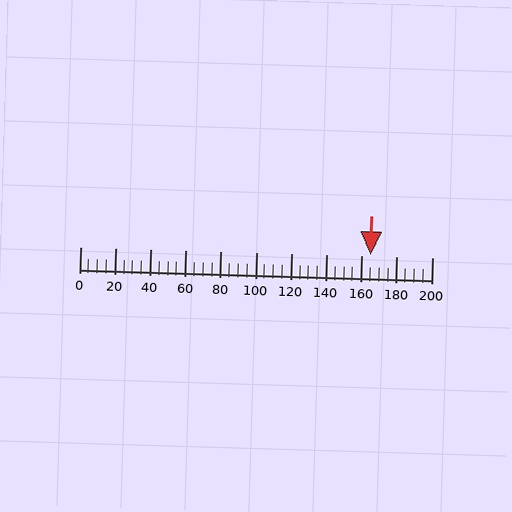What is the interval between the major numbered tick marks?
The major tick marks are spaced 20 units apart.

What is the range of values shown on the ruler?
The ruler shows values from 0 to 200.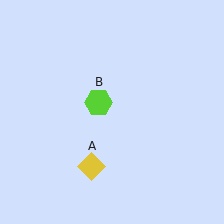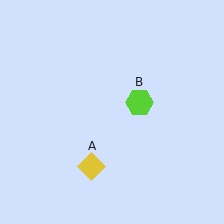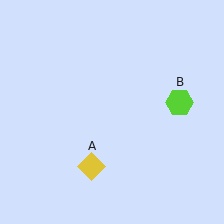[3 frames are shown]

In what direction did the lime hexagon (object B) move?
The lime hexagon (object B) moved right.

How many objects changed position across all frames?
1 object changed position: lime hexagon (object B).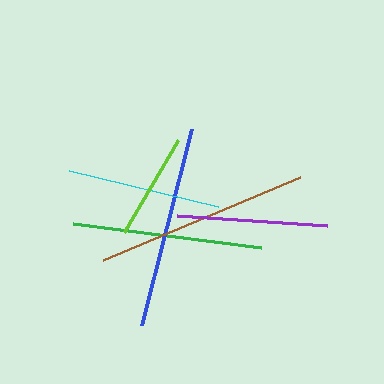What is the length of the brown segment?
The brown segment is approximately 213 pixels long.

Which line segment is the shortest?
The lime line is the shortest at approximately 107 pixels.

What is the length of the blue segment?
The blue segment is approximately 203 pixels long.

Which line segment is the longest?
The brown line is the longest at approximately 213 pixels.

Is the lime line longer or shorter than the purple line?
The purple line is longer than the lime line.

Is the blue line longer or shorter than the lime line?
The blue line is longer than the lime line.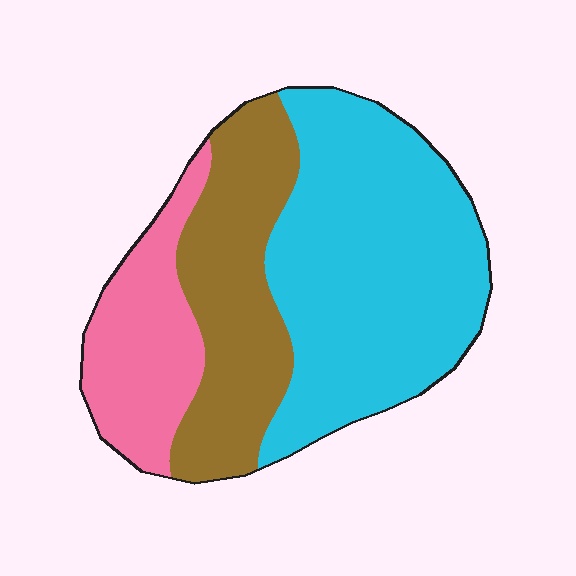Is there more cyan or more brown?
Cyan.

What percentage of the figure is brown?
Brown covers about 30% of the figure.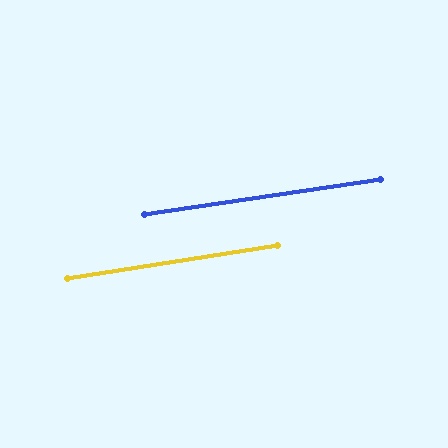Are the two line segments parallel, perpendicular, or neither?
Parallel — their directions differ by only 0.4°.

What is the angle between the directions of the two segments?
Approximately 0 degrees.